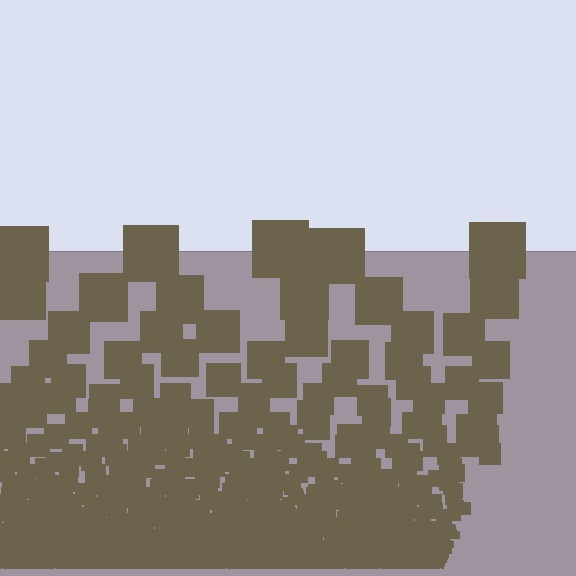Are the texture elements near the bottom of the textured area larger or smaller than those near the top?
Smaller. The gradient is inverted — elements near the bottom are smaller and denser.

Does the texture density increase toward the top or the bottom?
Density increases toward the bottom.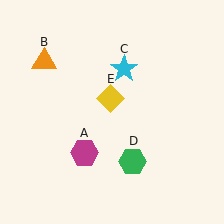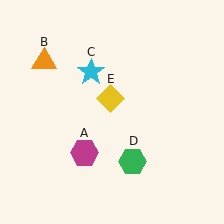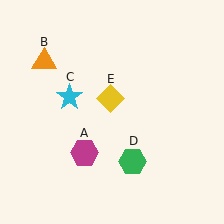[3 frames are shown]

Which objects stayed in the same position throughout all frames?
Magenta hexagon (object A) and orange triangle (object B) and green hexagon (object D) and yellow diamond (object E) remained stationary.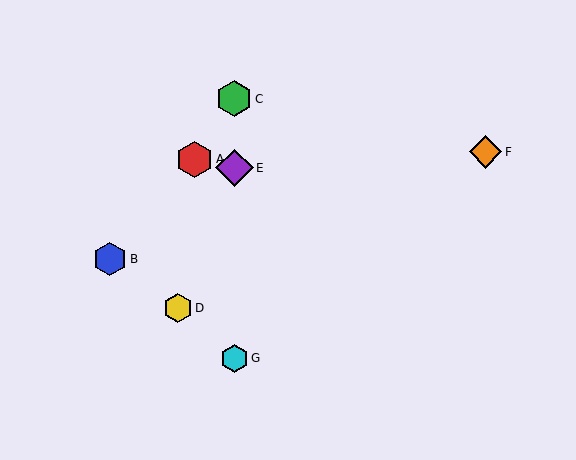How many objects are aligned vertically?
3 objects (C, E, G) are aligned vertically.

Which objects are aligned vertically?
Objects C, E, G are aligned vertically.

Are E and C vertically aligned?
Yes, both are at x≈234.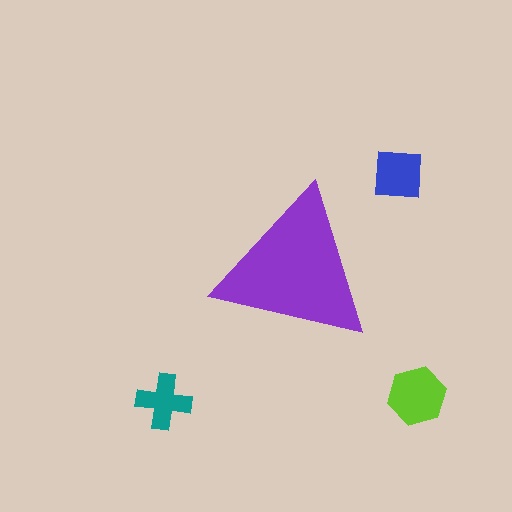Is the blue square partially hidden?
No, the blue square is fully visible.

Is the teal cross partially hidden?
No, the teal cross is fully visible.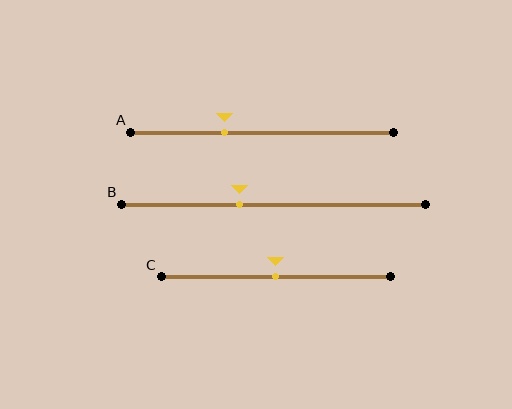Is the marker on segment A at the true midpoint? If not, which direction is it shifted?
No, the marker on segment A is shifted to the left by about 14% of the segment length.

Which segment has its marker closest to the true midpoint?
Segment C has its marker closest to the true midpoint.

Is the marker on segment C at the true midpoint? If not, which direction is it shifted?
Yes, the marker on segment C is at the true midpoint.